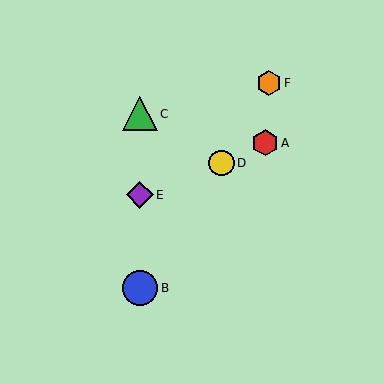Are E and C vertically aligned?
Yes, both are at x≈140.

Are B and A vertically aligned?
No, B is at x≈140 and A is at x≈265.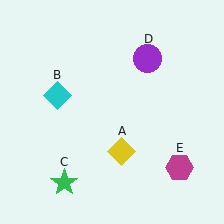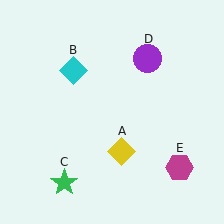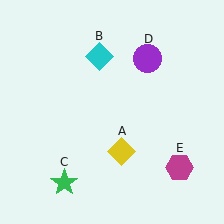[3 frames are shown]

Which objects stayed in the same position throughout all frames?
Yellow diamond (object A) and green star (object C) and purple circle (object D) and magenta hexagon (object E) remained stationary.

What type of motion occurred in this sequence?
The cyan diamond (object B) rotated clockwise around the center of the scene.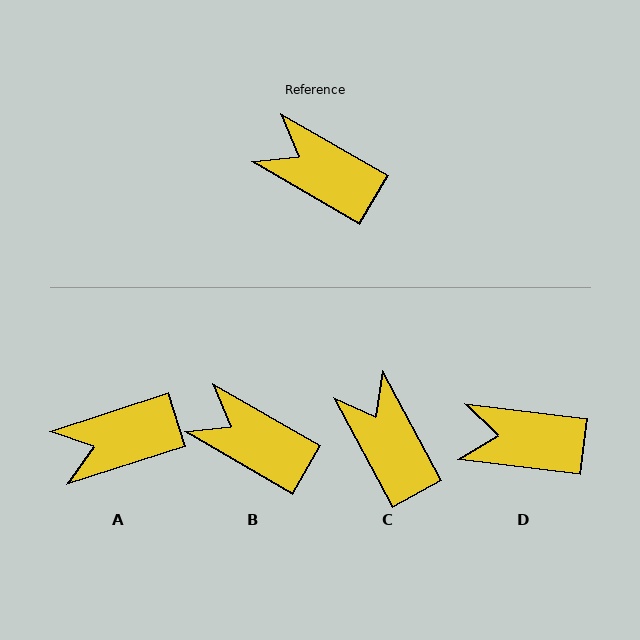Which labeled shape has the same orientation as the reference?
B.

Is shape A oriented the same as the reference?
No, it is off by about 48 degrees.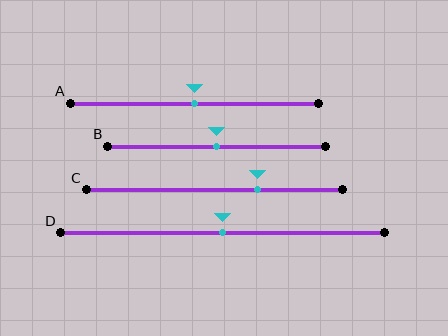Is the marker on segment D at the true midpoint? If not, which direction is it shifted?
Yes, the marker on segment D is at the true midpoint.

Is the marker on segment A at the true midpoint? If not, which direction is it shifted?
Yes, the marker on segment A is at the true midpoint.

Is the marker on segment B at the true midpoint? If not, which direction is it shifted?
Yes, the marker on segment B is at the true midpoint.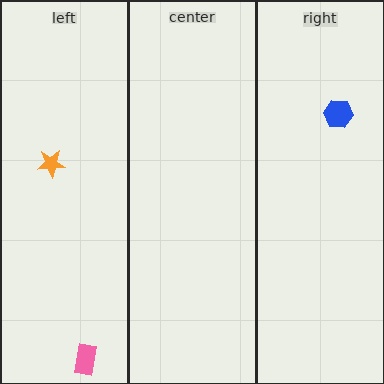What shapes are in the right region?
The blue hexagon.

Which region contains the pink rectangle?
The left region.